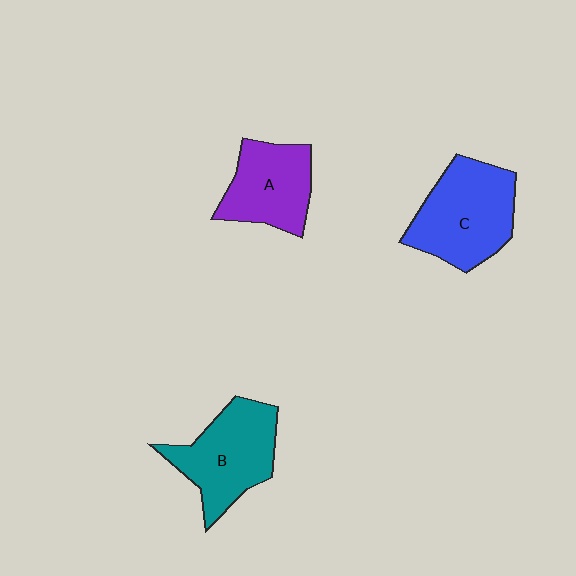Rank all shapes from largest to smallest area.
From largest to smallest: C (blue), B (teal), A (purple).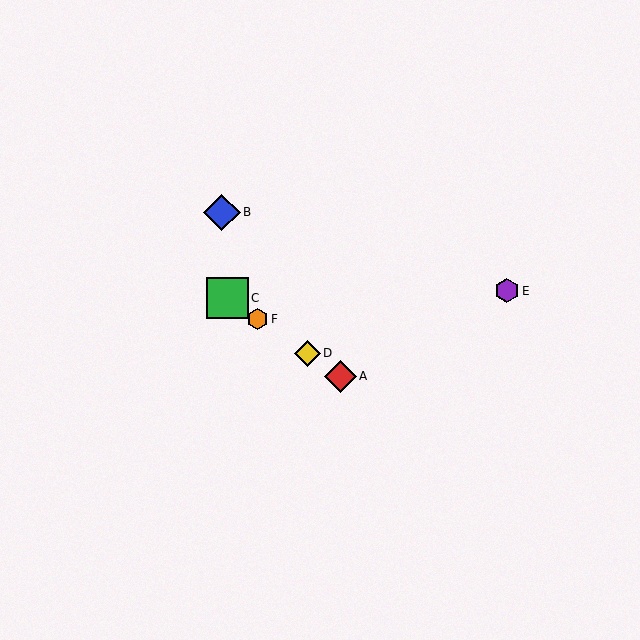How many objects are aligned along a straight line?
4 objects (A, C, D, F) are aligned along a straight line.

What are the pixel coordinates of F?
Object F is at (258, 319).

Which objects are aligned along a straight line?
Objects A, C, D, F are aligned along a straight line.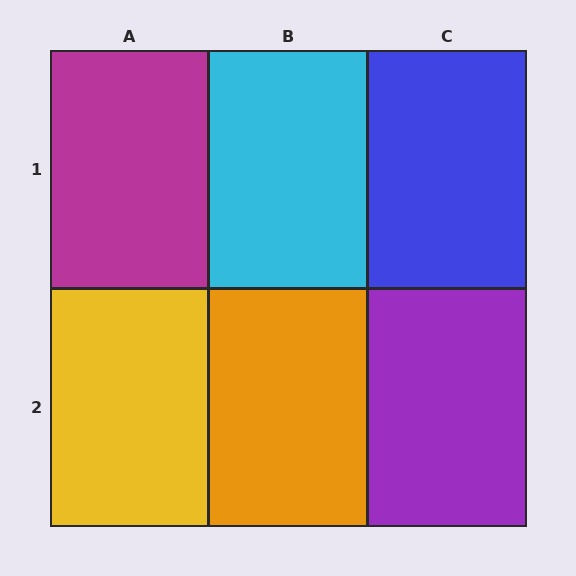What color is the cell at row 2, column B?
Orange.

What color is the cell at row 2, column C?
Purple.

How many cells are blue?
1 cell is blue.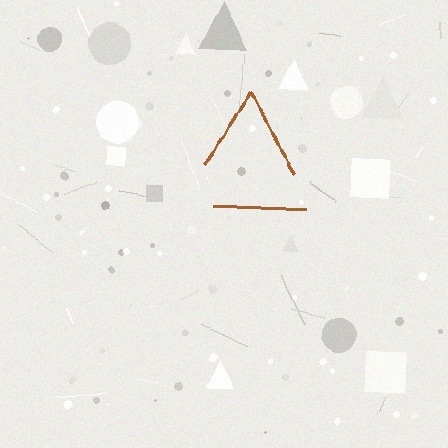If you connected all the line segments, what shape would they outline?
They would outline a triangle.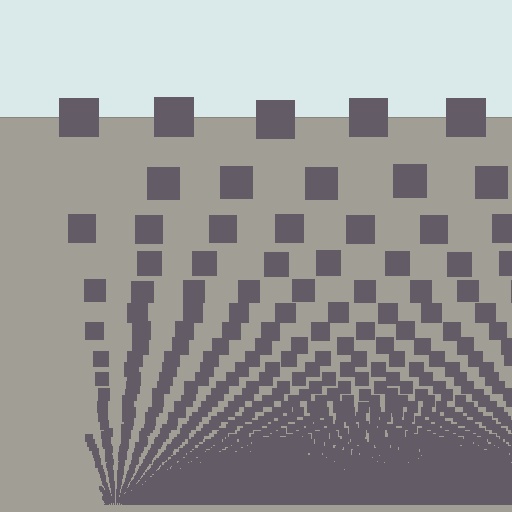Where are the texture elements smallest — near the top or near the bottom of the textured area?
Near the bottom.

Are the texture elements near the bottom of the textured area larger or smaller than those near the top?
Smaller. The gradient is inverted — elements near the bottom are smaller and denser.